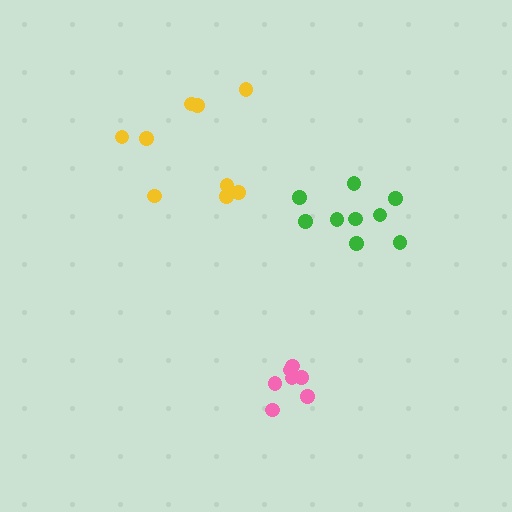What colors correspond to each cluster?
The clusters are colored: yellow, pink, green.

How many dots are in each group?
Group 1: 9 dots, Group 2: 7 dots, Group 3: 9 dots (25 total).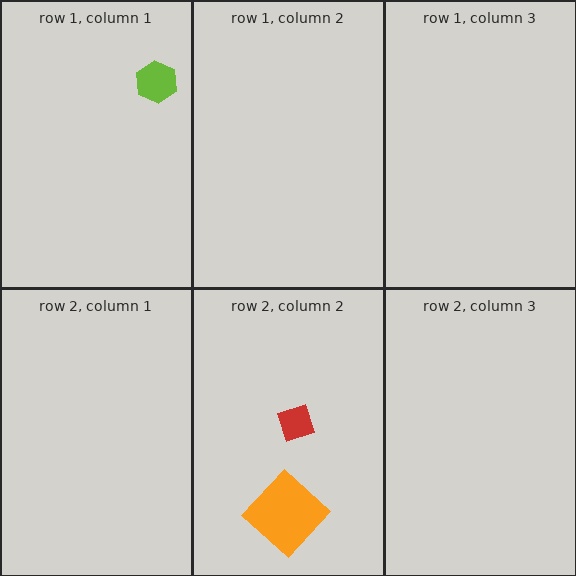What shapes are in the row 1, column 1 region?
The lime hexagon.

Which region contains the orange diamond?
The row 2, column 2 region.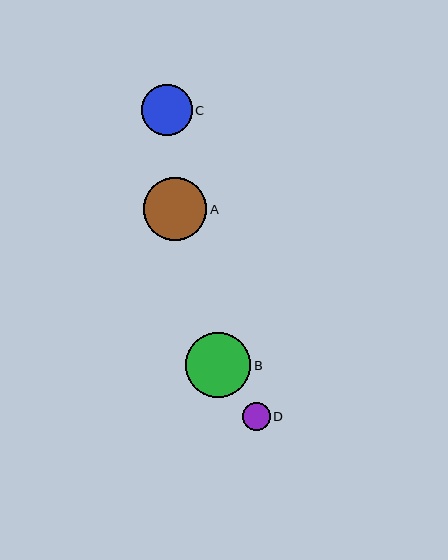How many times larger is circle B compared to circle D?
Circle B is approximately 2.3 times the size of circle D.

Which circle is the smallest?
Circle D is the smallest with a size of approximately 28 pixels.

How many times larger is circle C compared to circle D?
Circle C is approximately 1.8 times the size of circle D.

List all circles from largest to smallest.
From largest to smallest: B, A, C, D.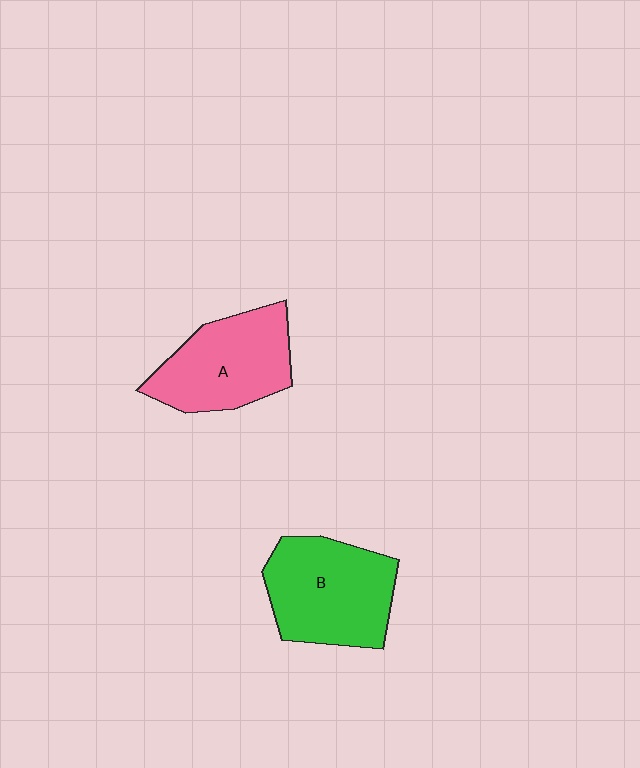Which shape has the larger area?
Shape B (green).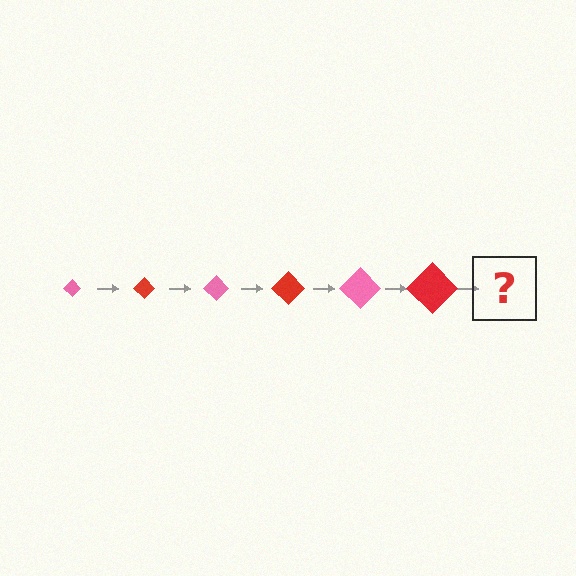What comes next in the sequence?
The next element should be a pink diamond, larger than the previous one.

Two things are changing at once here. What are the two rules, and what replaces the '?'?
The two rules are that the diamond grows larger each step and the color cycles through pink and red. The '?' should be a pink diamond, larger than the previous one.